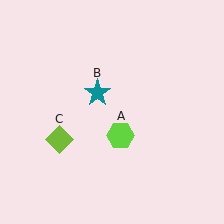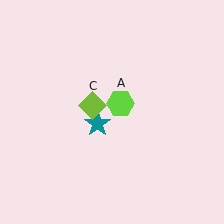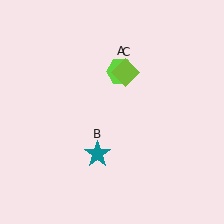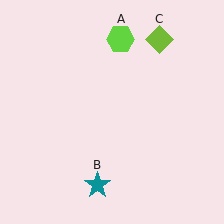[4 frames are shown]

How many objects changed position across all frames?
3 objects changed position: lime hexagon (object A), teal star (object B), lime diamond (object C).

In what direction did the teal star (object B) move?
The teal star (object B) moved down.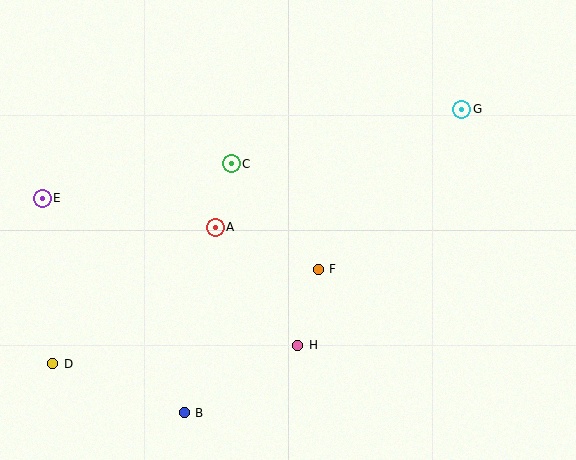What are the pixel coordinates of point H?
Point H is at (298, 345).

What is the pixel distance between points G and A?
The distance between G and A is 274 pixels.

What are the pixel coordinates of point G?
Point G is at (462, 109).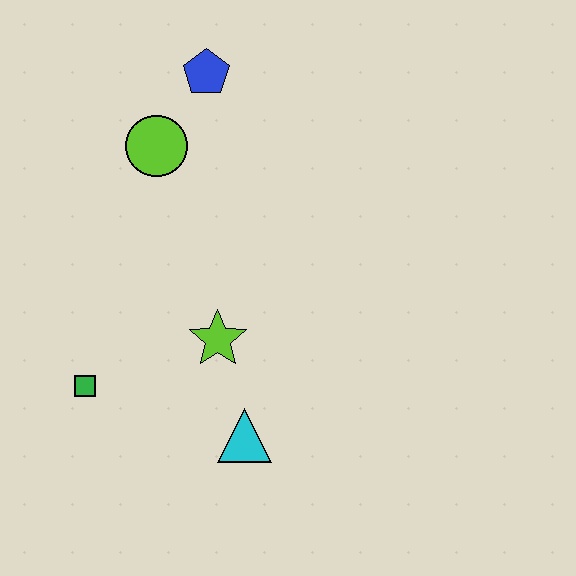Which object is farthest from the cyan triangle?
The blue pentagon is farthest from the cyan triangle.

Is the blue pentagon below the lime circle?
No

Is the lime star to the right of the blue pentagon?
Yes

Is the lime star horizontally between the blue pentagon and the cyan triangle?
Yes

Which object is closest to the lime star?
The cyan triangle is closest to the lime star.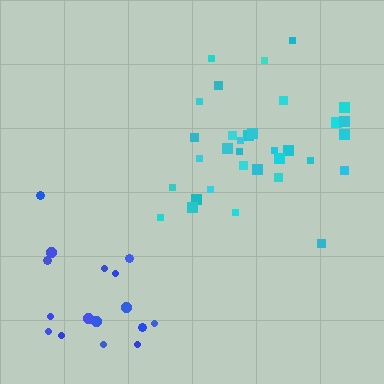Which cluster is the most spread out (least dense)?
Blue.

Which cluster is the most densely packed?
Cyan.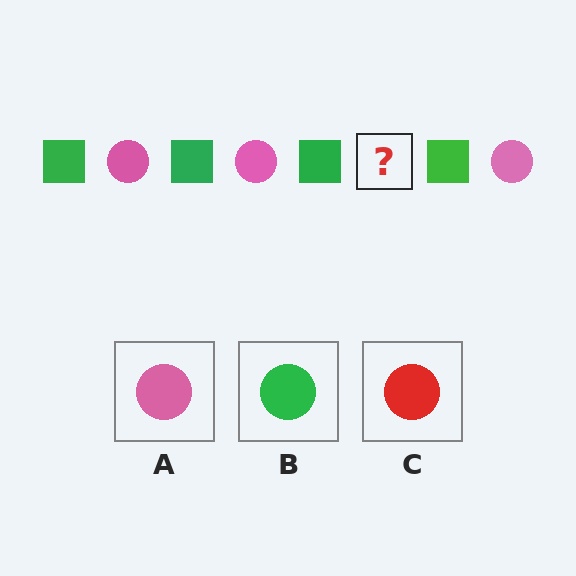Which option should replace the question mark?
Option A.